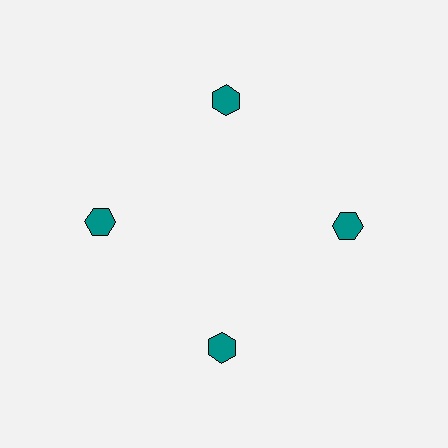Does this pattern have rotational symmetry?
Yes, this pattern has 4-fold rotational symmetry. It looks the same after rotating 90 degrees around the center.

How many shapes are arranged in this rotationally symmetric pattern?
There are 4 shapes, arranged in 4 groups of 1.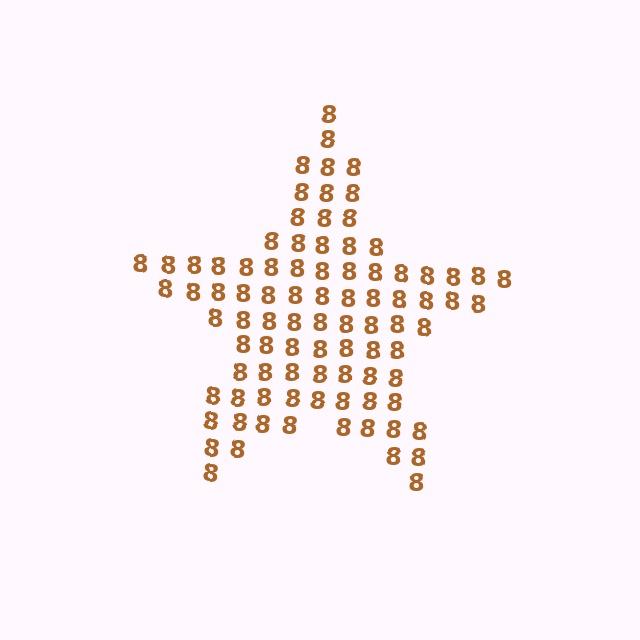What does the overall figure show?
The overall figure shows a star.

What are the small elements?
The small elements are digit 8's.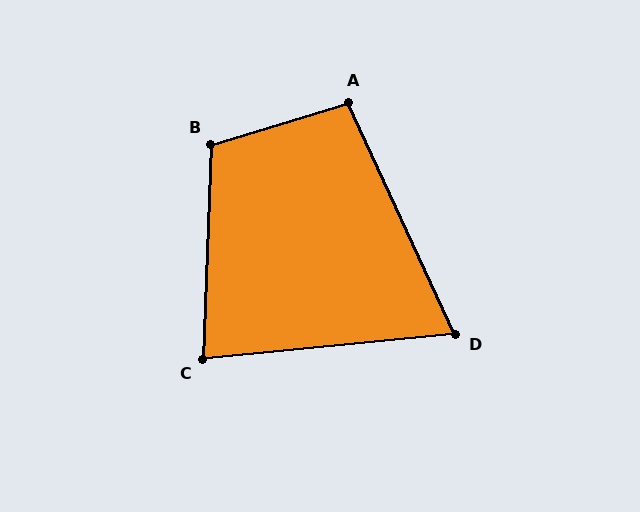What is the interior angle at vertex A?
Approximately 98 degrees (obtuse).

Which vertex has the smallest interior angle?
D, at approximately 71 degrees.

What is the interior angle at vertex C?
Approximately 82 degrees (acute).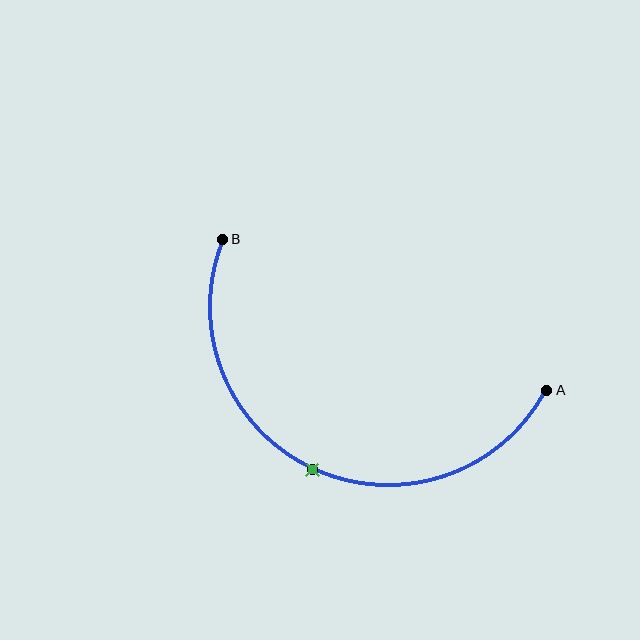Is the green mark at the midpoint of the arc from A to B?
Yes. The green mark lies on the arc at equal arc-length from both A and B — it is the arc midpoint.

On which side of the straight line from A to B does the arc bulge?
The arc bulges below the straight line connecting A and B.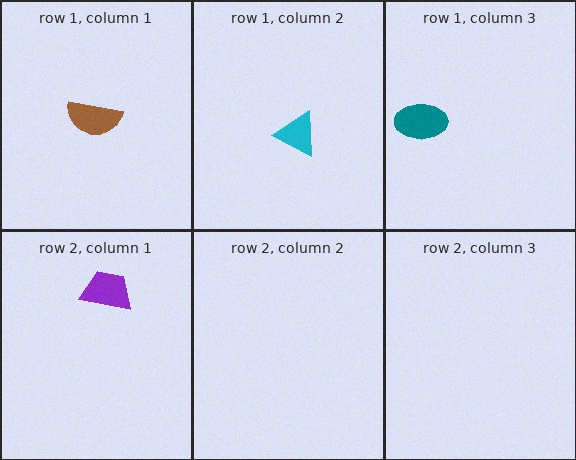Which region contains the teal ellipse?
The row 1, column 3 region.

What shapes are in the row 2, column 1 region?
The purple trapezoid.